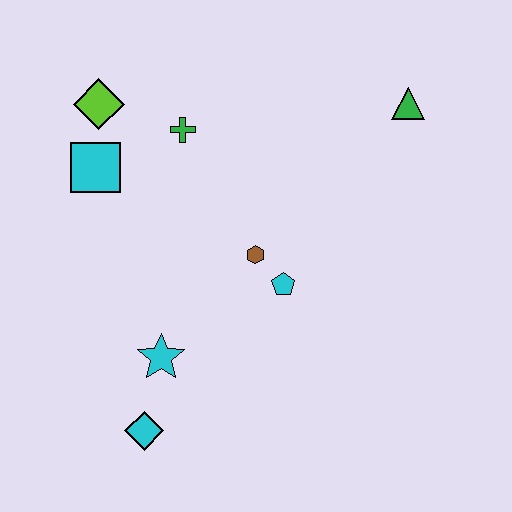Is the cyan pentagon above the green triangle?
No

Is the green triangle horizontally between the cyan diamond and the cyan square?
No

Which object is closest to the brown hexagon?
The cyan pentagon is closest to the brown hexagon.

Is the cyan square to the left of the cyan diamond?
Yes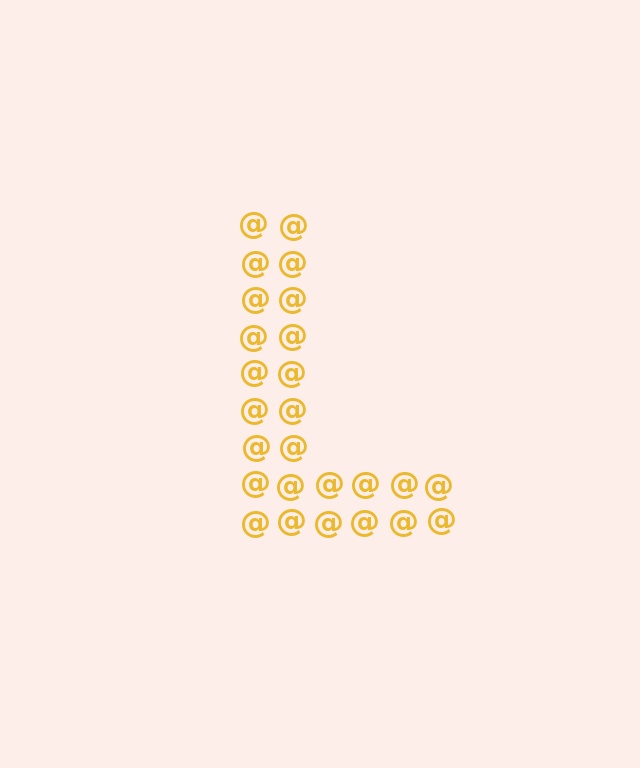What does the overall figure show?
The overall figure shows the letter L.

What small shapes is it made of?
It is made of small at signs.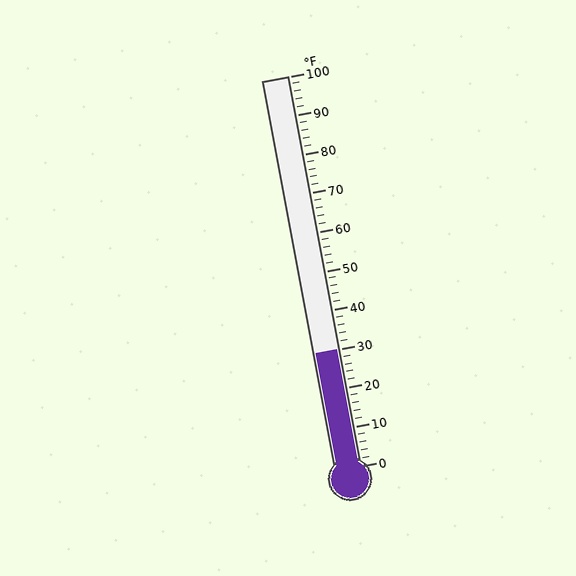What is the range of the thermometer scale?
The thermometer scale ranges from 0°F to 100°F.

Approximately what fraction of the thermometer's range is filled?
The thermometer is filled to approximately 30% of its range.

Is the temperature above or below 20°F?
The temperature is above 20°F.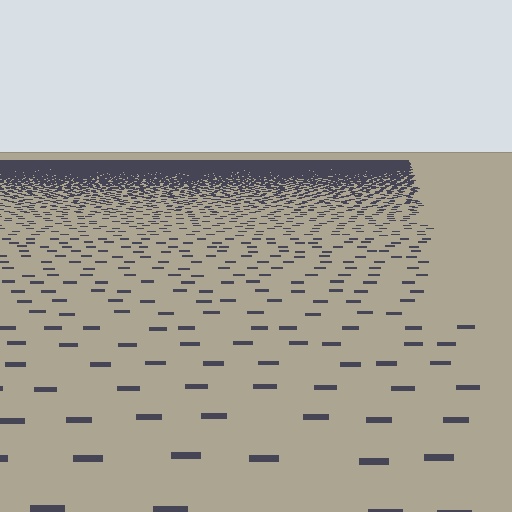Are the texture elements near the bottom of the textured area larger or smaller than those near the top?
Larger. Near the bottom, elements are closer to the viewer and appear at a bigger on-screen size.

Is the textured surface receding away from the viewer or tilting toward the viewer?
The surface is receding away from the viewer. Texture elements get smaller and denser toward the top.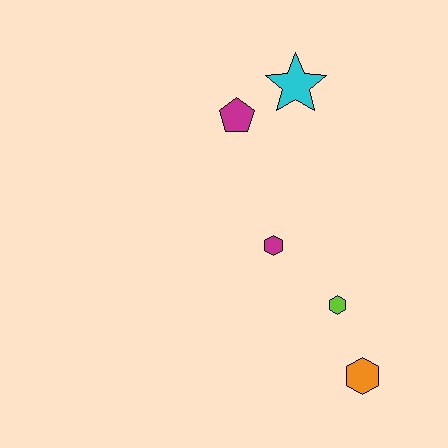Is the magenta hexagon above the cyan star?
No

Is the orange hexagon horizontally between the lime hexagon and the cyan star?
No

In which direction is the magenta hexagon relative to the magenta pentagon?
The magenta hexagon is below the magenta pentagon.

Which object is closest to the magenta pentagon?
The cyan star is closest to the magenta pentagon.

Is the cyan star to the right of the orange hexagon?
No